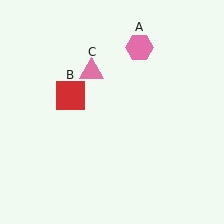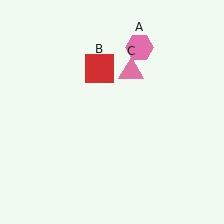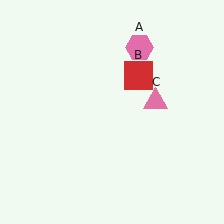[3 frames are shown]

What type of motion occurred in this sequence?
The red square (object B), pink triangle (object C) rotated clockwise around the center of the scene.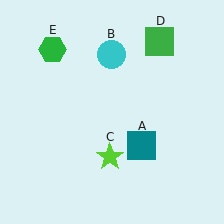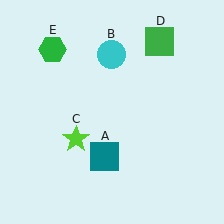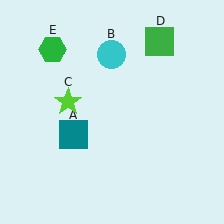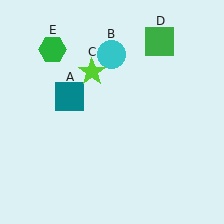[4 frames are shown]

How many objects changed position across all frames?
2 objects changed position: teal square (object A), lime star (object C).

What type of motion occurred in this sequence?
The teal square (object A), lime star (object C) rotated clockwise around the center of the scene.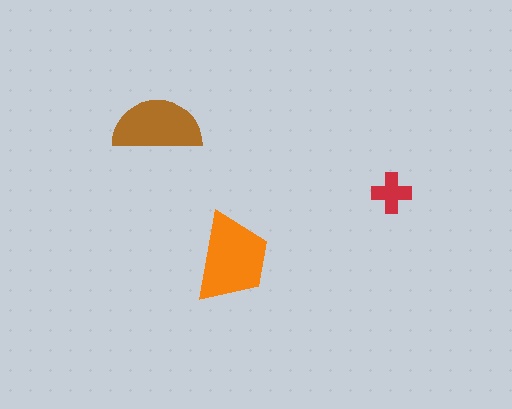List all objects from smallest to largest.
The red cross, the brown semicircle, the orange trapezoid.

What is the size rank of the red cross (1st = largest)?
3rd.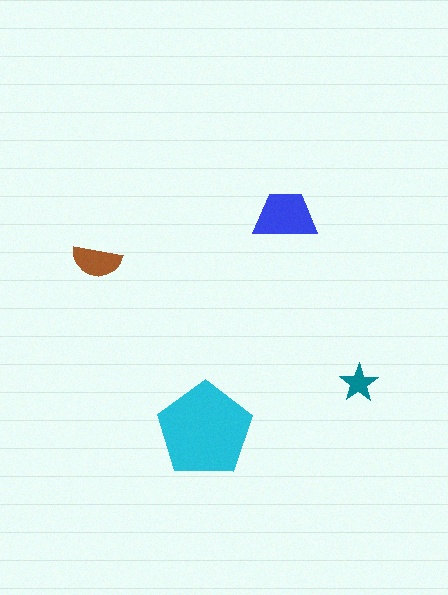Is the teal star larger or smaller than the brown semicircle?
Smaller.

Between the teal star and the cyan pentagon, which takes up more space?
The cyan pentagon.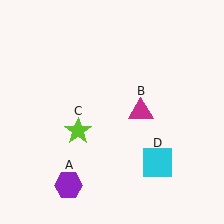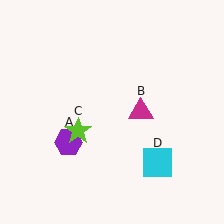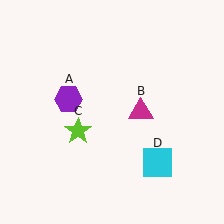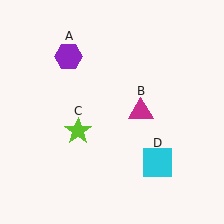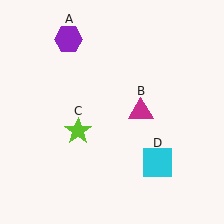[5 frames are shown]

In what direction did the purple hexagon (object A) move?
The purple hexagon (object A) moved up.